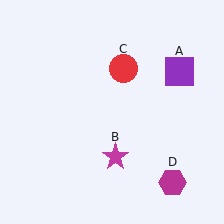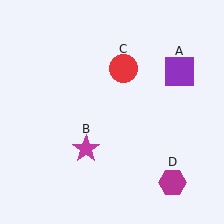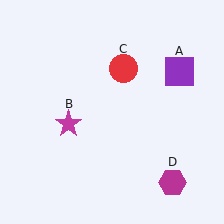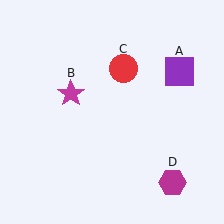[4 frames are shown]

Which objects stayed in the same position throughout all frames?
Purple square (object A) and red circle (object C) and magenta hexagon (object D) remained stationary.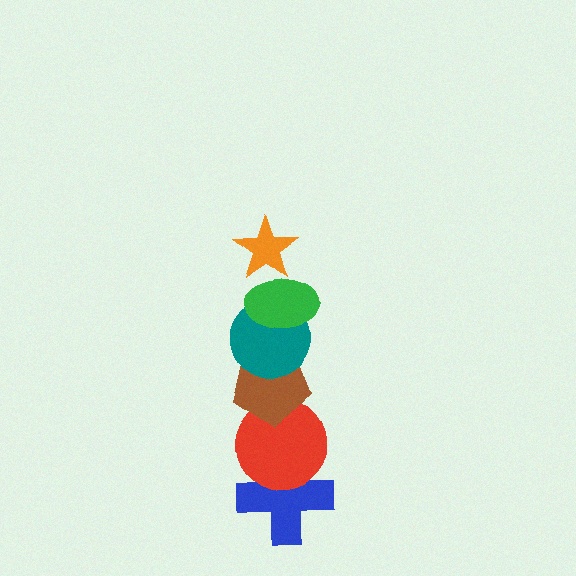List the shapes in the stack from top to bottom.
From top to bottom: the orange star, the green ellipse, the teal circle, the brown pentagon, the red circle, the blue cross.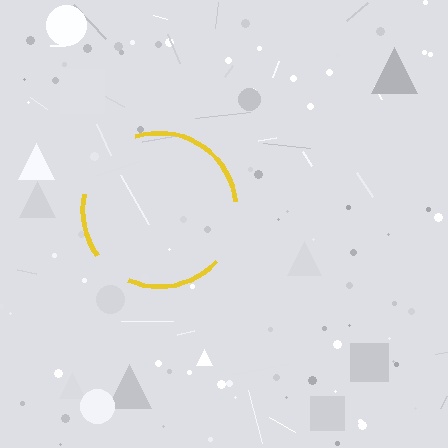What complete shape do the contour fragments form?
The contour fragments form a circle.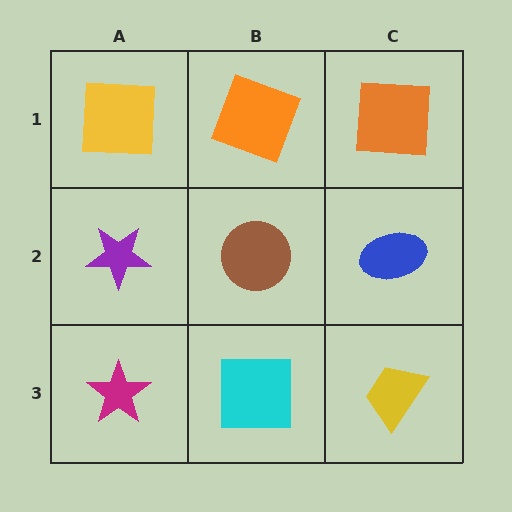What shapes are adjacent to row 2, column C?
An orange square (row 1, column C), a yellow trapezoid (row 3, column C), a brown circle (row 2, column B).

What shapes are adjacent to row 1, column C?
A blue ellipse (row 2, column C), an orange square (row 1, column B).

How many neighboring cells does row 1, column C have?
2.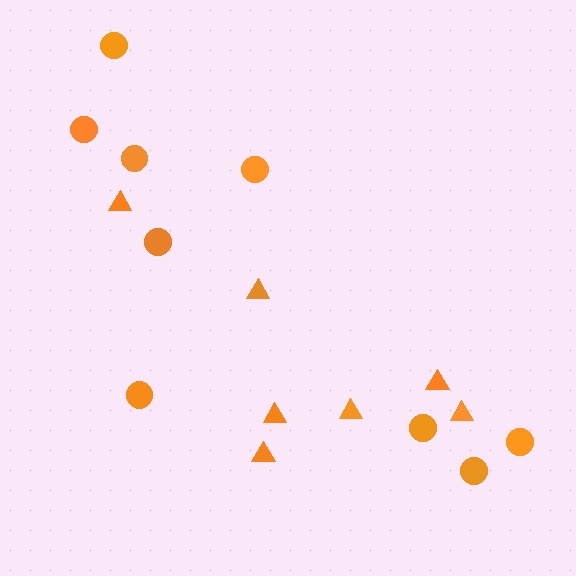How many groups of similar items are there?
There are 2 groups: one group of circles (9) and one group of triangles (7).